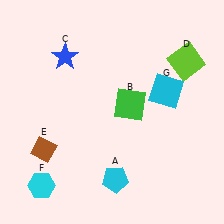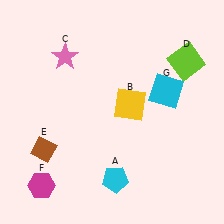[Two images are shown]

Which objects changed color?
B changed from green to yellow. C changed from blue to pink. F changed from cyan to magenta.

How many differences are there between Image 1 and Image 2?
There are 3 differences between the two images.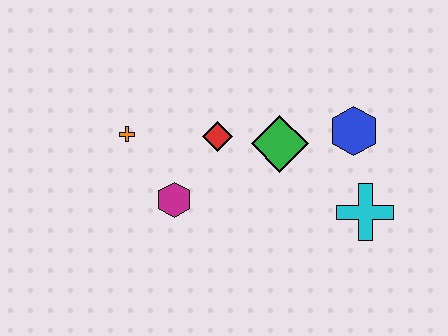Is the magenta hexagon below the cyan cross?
No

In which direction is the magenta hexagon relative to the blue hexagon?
The magenta hexagon is to the left of the blue hexagon.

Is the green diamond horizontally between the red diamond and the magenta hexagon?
No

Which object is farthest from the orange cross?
The cyan cross is farthest from the orange cross.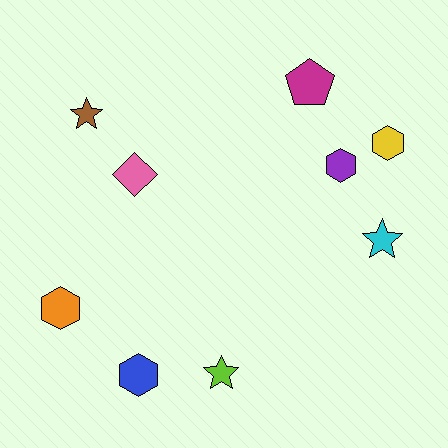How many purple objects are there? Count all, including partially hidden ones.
There is 1 purple object.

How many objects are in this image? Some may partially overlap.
There are 9 objects.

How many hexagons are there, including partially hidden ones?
There are 4 hexagons.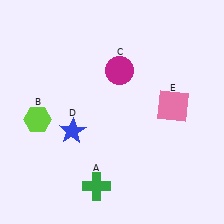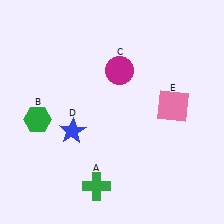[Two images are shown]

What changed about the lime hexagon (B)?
In Image 1, B is lime. In Image 2, it changed to green.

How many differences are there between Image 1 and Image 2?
There is 1 difference between the two images.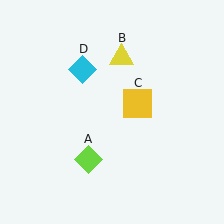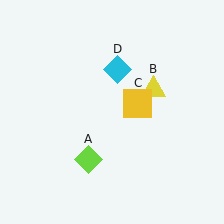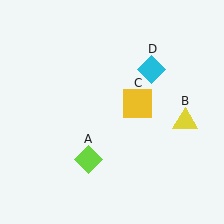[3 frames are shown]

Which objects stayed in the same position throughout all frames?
Lime diamond (object A) and yellow square (object C) remained stationary.